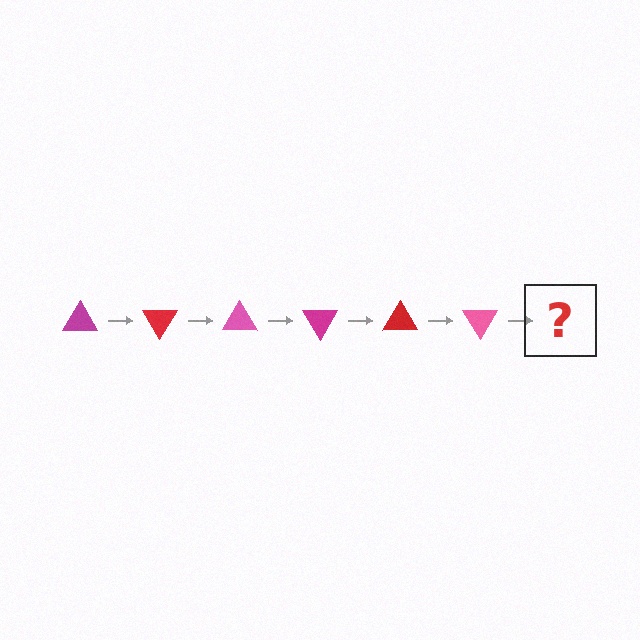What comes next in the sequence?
The next element should be a magenta triangle, rotated 360 degrees from the start.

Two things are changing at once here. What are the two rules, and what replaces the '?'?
The two rules are that it rotates 60 degrees each step and the color cycles through magenta, red, and pink. The '?' should be a magenta triangle, rotated 360 degrees from the start.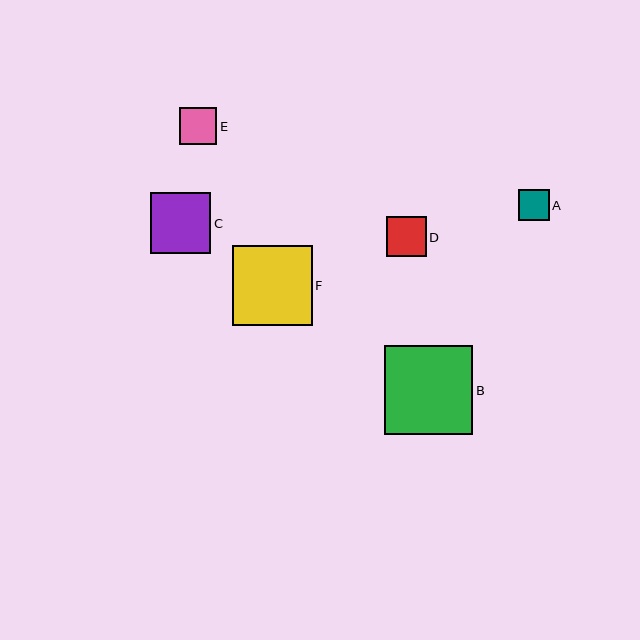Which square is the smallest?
Square A is the smallest with a size of approximately 31 pixels.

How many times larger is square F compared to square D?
Square F is approximately 2.0 times the size of square D.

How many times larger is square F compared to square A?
Square F is approximately 2.6 times the size of square A.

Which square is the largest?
Square B is the largest with a size of approximately 89 pixels.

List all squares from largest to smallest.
From largest to smallest: B, F, C, D, E, A.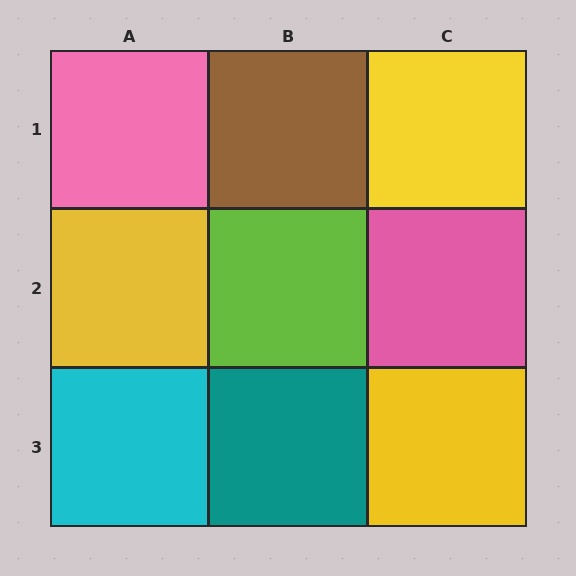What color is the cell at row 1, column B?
Brown.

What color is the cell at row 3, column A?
Cyan.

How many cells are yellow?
3 cells are yellow.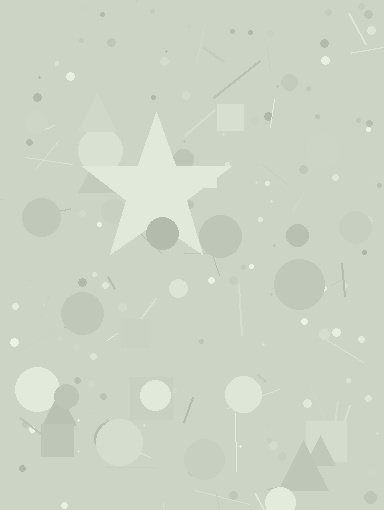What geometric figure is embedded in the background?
A star is embedded in the background.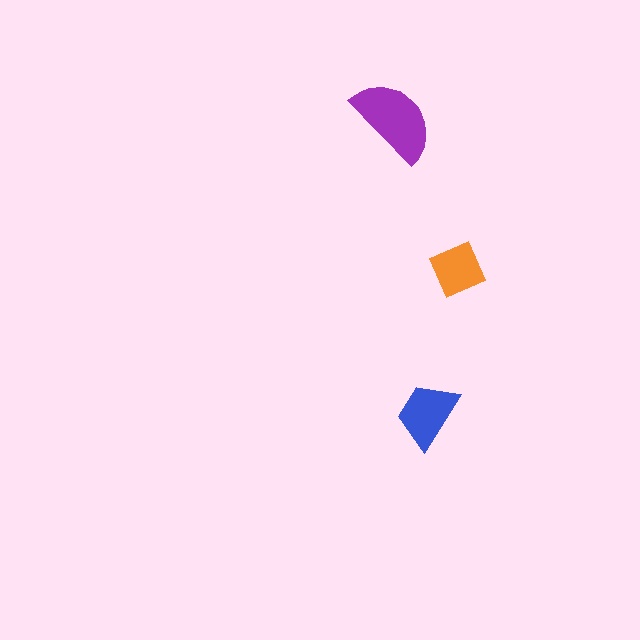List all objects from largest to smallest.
The purple semicircle, the blue trapezoid, the orange diamond.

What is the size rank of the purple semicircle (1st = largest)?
1st.